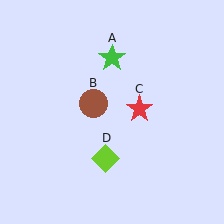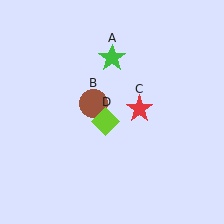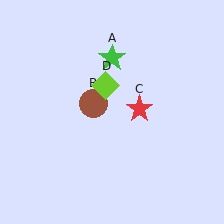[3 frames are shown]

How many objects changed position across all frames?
1 object changed position: lime diamond (object D).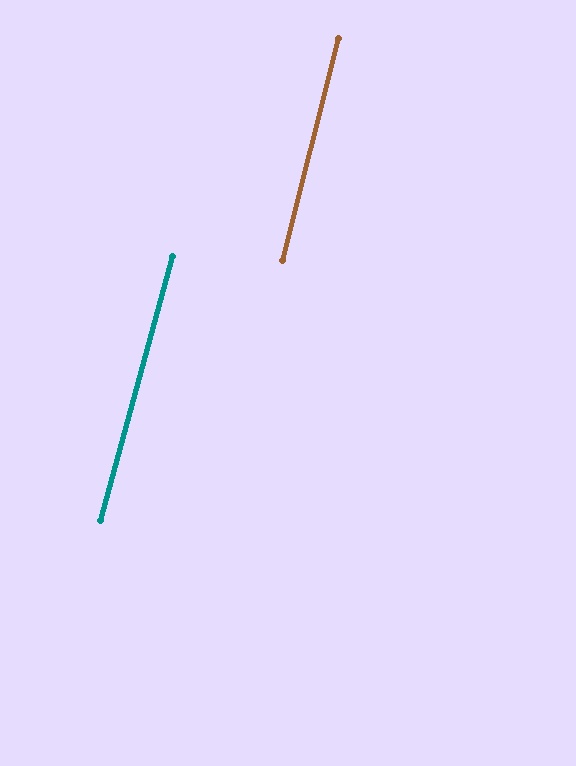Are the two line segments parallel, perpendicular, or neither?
Parallel — their directions differ by only 1.1°.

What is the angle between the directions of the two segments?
Approximately 1 degree.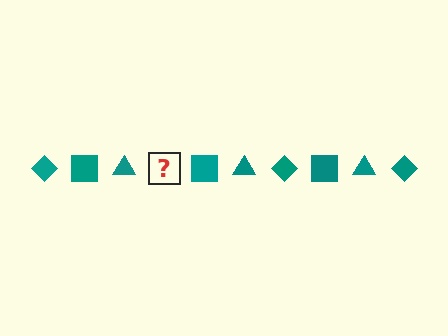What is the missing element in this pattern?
The missing element is a teal diamond.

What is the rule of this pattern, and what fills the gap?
The rule is that the pattern cycles through diamond, square, triangle shapes in teal. The gap should be filled with a teal diamond.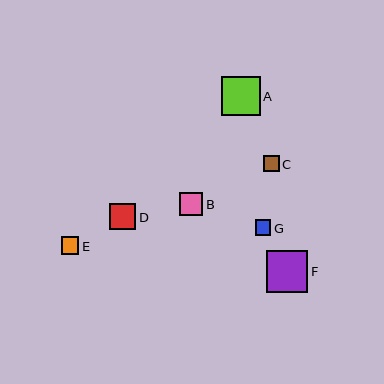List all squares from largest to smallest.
From largest to smallest: F, A, D, B, E, C, G.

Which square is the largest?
Square F is the largest with a size of approximately 42 pixels.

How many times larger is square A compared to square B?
Square A is approximately 1.7 times the size of square B.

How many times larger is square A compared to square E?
Square A is approximately 2.2 times the size of square E.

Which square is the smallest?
Square G is the smallest with a size of approximately 15 pixels.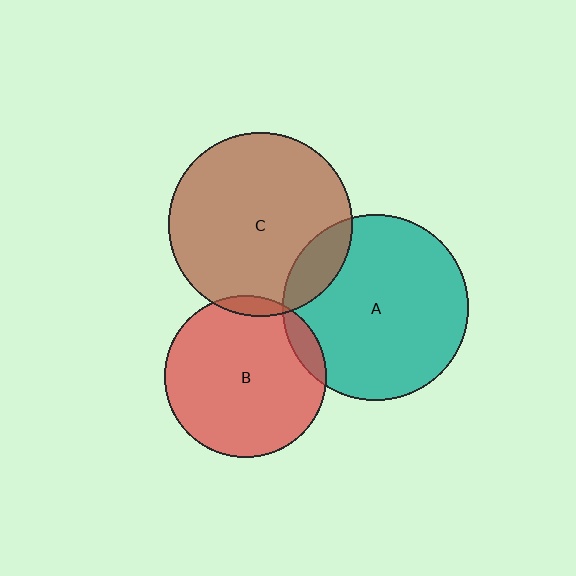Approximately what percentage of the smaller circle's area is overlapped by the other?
Approximately 10%.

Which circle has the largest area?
Circle A (teal).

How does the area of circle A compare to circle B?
Approximately 1.3 times.